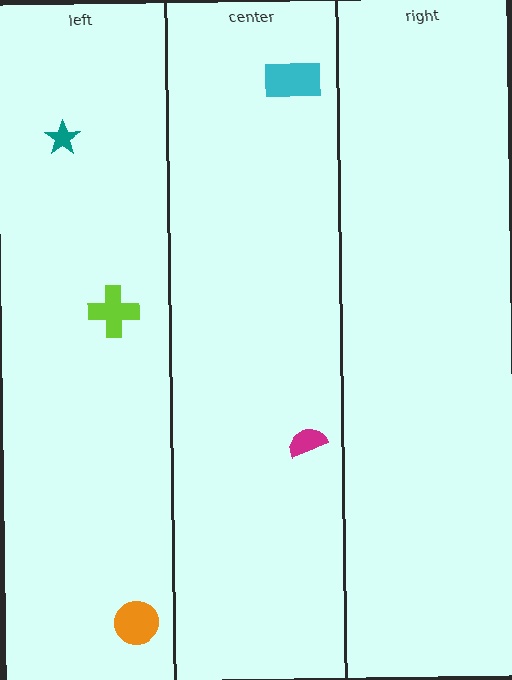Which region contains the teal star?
The left region.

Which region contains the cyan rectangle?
The center region.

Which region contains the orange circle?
The left region.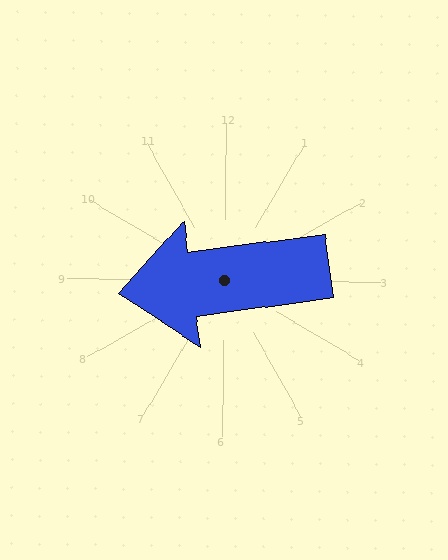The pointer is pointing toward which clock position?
Roughly 9 o'clock.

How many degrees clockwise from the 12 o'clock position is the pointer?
Approximately 262 degrees.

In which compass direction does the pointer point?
West.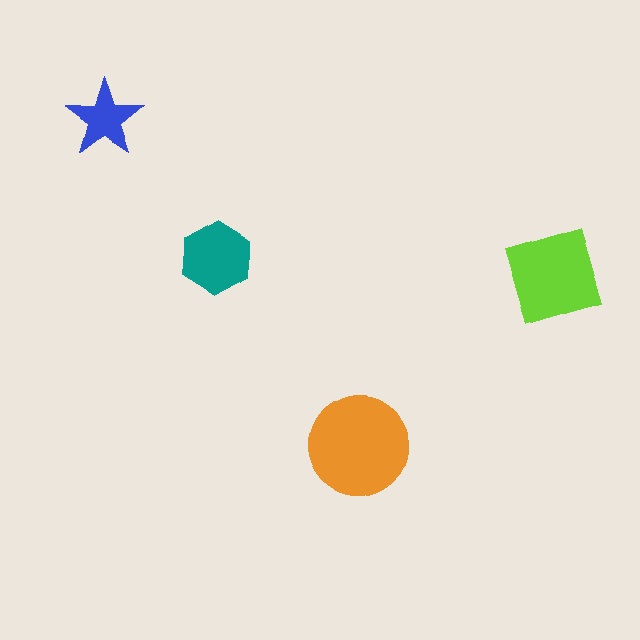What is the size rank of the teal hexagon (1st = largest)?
3rd.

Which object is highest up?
The blue star is topmost.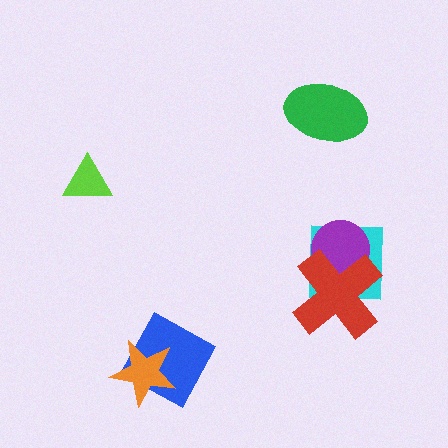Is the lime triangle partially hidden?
No, no other shape covers it.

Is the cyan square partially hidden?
Yes, it is partially covered by another shape.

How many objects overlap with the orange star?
1 object overlaps with the orange star.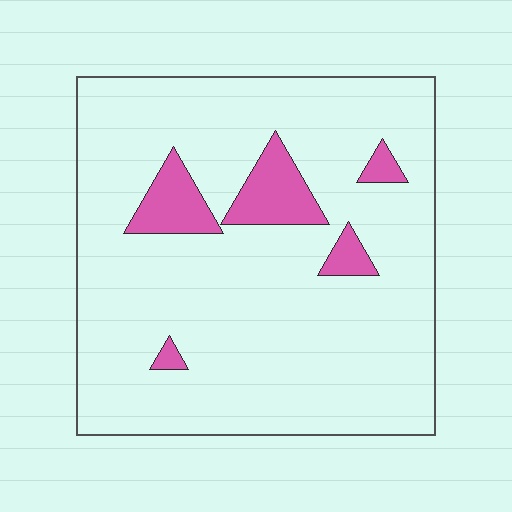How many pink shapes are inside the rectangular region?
5.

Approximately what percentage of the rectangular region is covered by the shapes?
Approximately 10%.